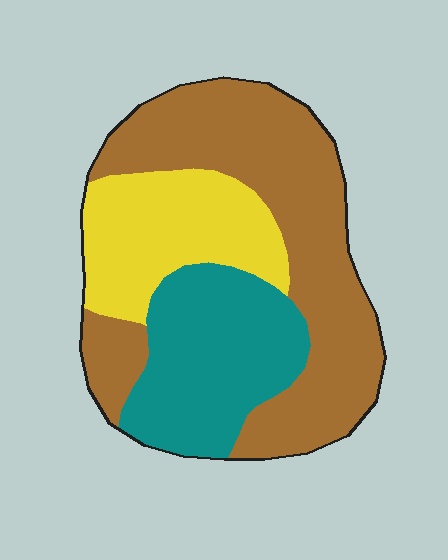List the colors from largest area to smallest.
From largest to smallest: brown, teal, yellow.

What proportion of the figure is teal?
Teal covers 27% of the figure.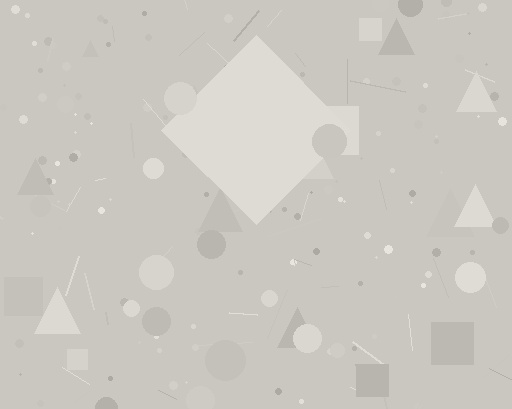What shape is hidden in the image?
A diamond is hidden in the image.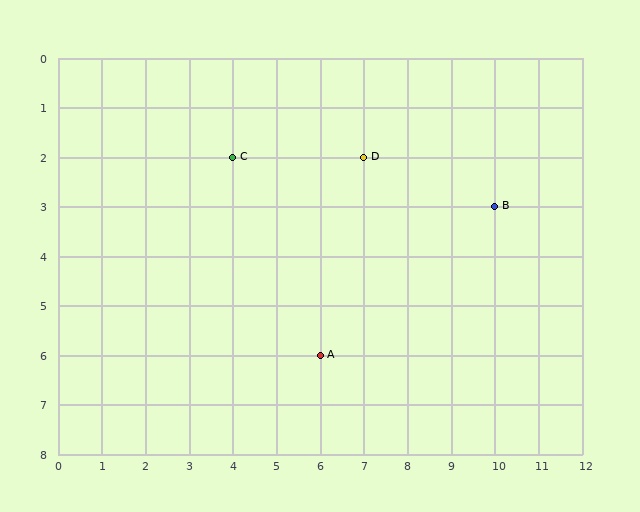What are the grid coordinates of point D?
Point D is at grid coordinates (7, 2).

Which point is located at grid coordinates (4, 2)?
Point C is at (4, 2).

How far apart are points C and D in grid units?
Points C and D are 3 columns apart.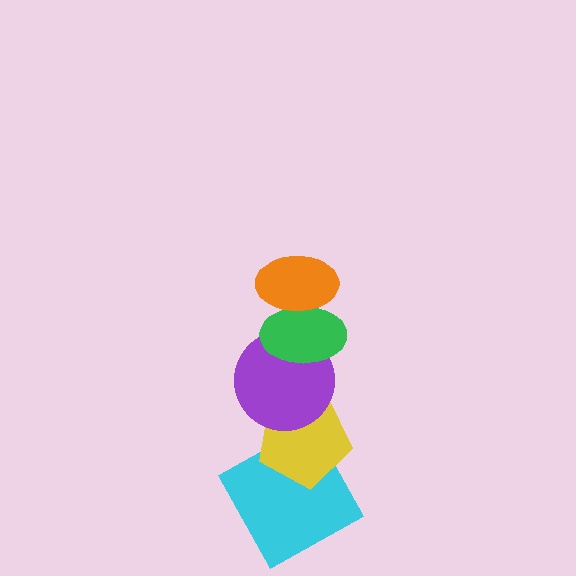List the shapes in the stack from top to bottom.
From top to bottom: the orange ellipse, the green ellipse, the purple circle, the yellow pentagon, the cyan square.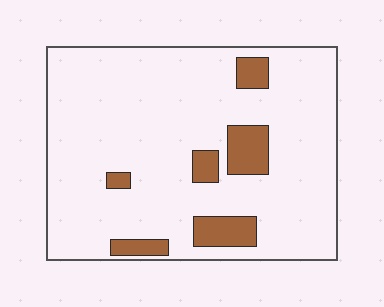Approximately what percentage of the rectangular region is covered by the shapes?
Approximately 10%.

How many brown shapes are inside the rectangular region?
6.